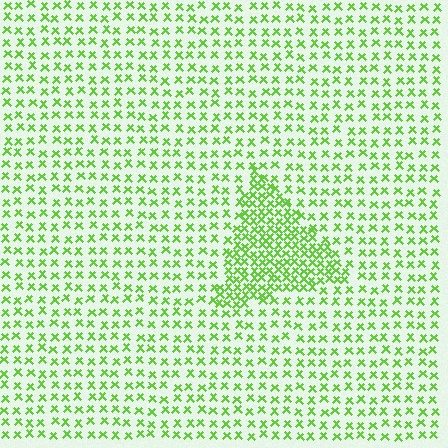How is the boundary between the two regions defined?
The boundary is defined by a change in element density (approximately 2.2x ratio). All elements are the same color, size, and shape.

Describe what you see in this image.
The image contains small lime elements arranged at two different densities. A triangle-shaped region is visible where the elements are more densely packed than the surrounding area.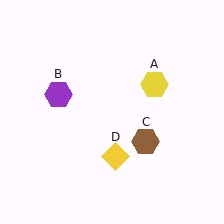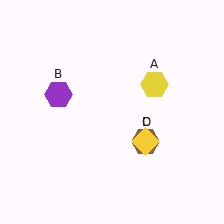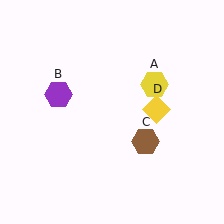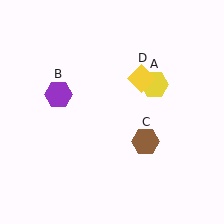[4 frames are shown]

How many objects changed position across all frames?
1 object changed position: yellow diamond (object D).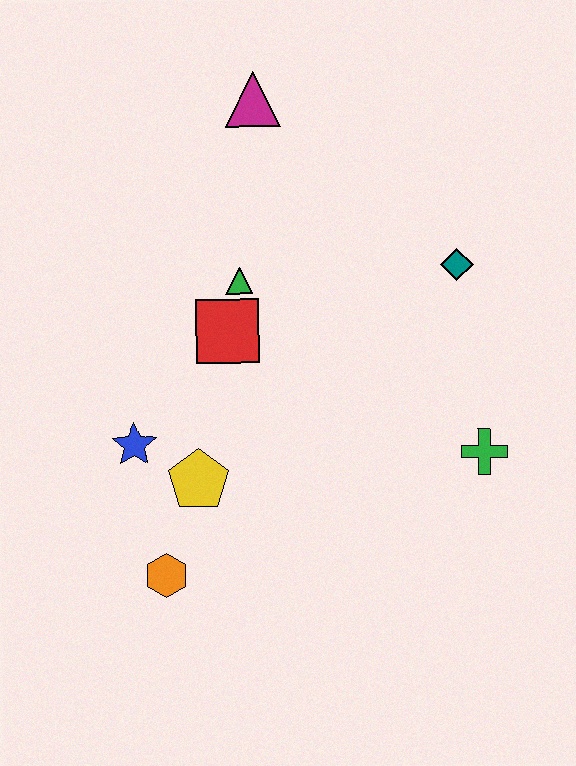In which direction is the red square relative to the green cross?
The red square is to the left of the green cross.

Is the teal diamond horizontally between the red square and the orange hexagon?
No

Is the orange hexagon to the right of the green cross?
No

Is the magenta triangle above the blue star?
Yes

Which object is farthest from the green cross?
The magenta triangle is farthest from the green cross.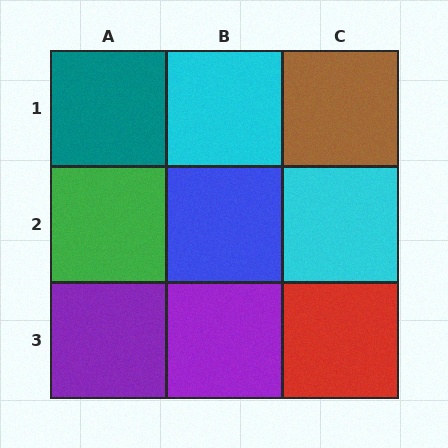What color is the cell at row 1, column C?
Brown.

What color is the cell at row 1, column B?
Cyan.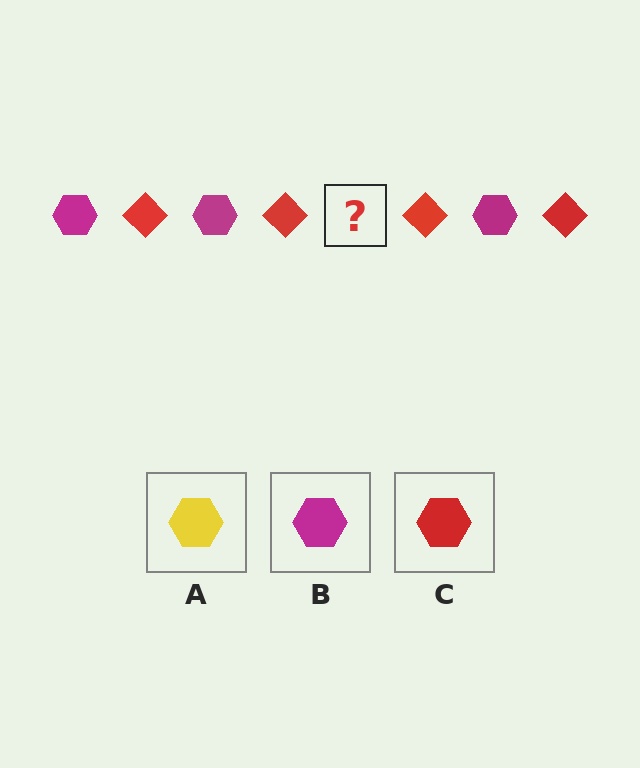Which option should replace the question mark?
Option B.